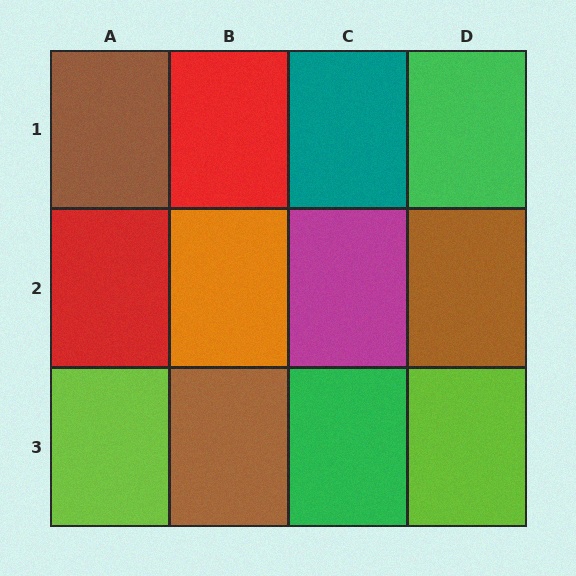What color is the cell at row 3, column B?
Brown.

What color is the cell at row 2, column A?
Red.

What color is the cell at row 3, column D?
Lime.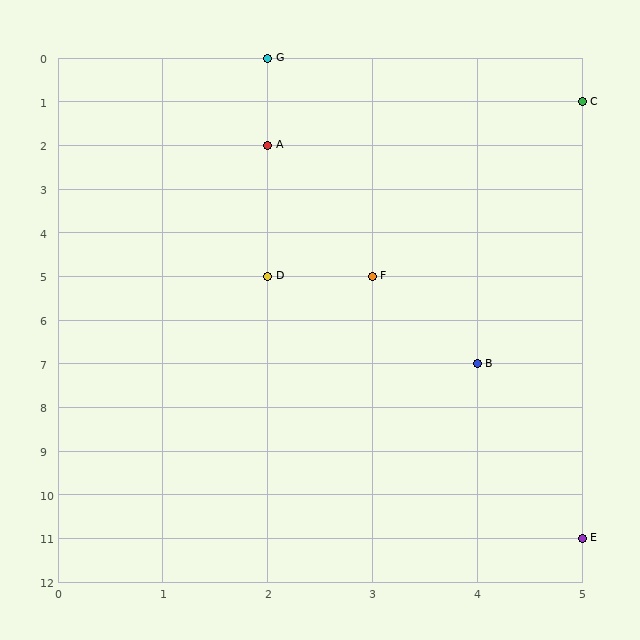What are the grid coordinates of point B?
Point B is at grid coordinates (4, 7).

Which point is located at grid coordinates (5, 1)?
Point C is at (5, 1).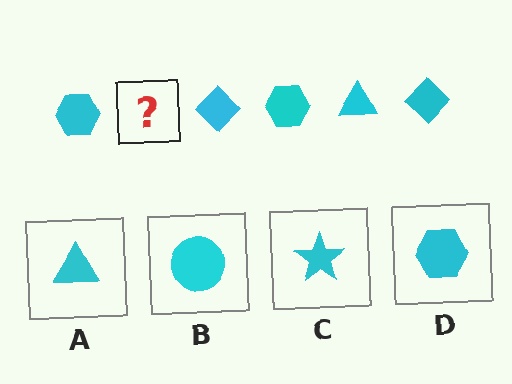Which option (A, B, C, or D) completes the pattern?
A.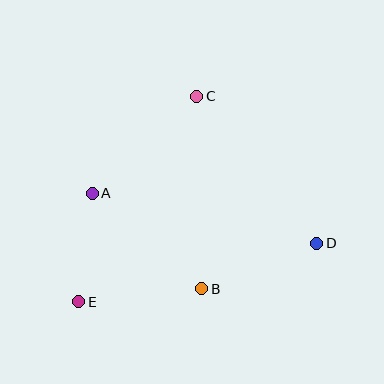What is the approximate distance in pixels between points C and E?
The distance between C and E is approximately 237 pixels.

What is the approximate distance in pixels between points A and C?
The distance between A and C is approximately 143 pixels.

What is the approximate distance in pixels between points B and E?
The distance between B and E is approximately 124 pixels.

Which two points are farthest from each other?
Points D and E are farthest from each other.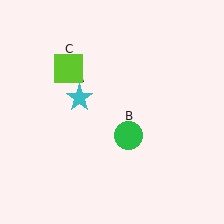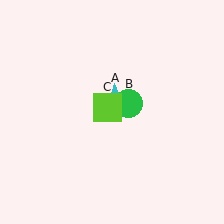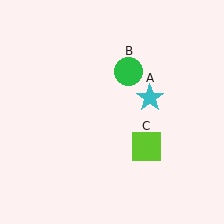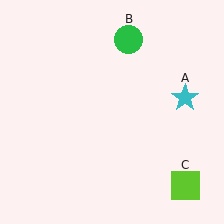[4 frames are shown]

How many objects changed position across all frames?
3 objects changed position: cyan star (object A), green circle (object B), lime square (object C).